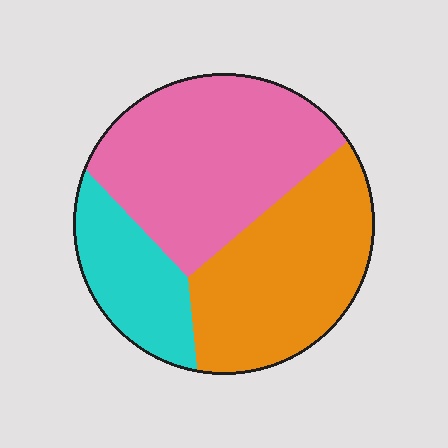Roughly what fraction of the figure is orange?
Orange covers about 35% of the figure.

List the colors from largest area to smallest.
From largest to smallest: pink, orange, cyan.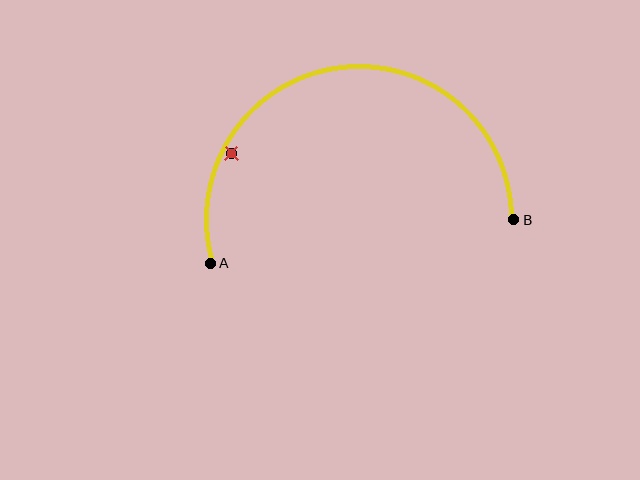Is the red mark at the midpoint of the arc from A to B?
No — the red mark does not lie on the arc at all. It sits slightly inside the curve.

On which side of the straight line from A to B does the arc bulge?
The arc bulges above the straight line connecting A and B.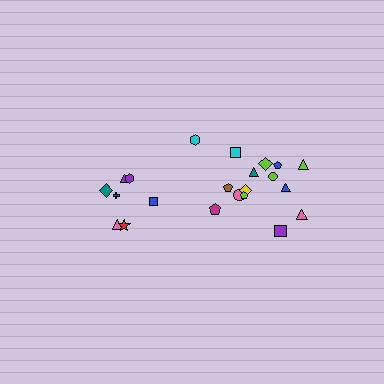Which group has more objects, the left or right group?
The right group.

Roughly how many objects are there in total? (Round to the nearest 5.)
Roughly 20 objects in total.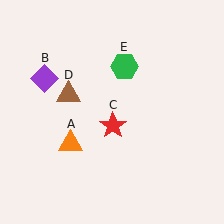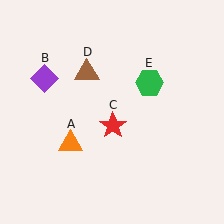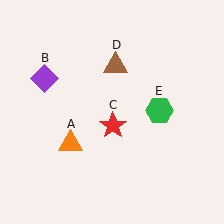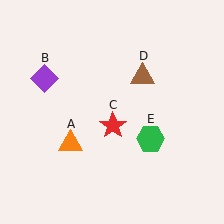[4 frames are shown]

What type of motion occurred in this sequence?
The brown triangle (object D), green hexagon (object E) rotated clockwise around the center of the scene.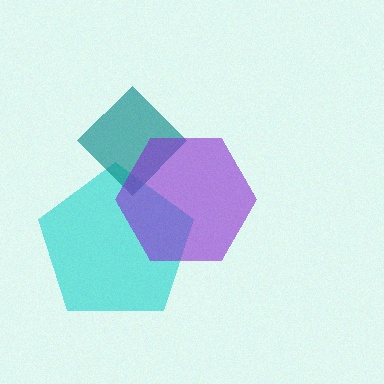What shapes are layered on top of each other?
The layered shapes are: a cyan pentagon, a teal diamond, a purple hexagon.